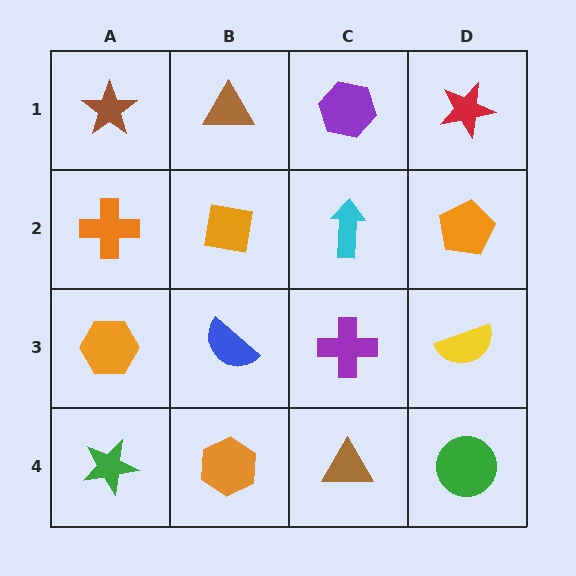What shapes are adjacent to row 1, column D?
An orange pentagon (row 2, column D), a purple hexagon (row 1, column C).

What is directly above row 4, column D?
A yellow semicircle.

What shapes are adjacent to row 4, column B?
A blue semicircle (row 3, column B), a green star (row 4, column A), a brown triangle (row 4, column C).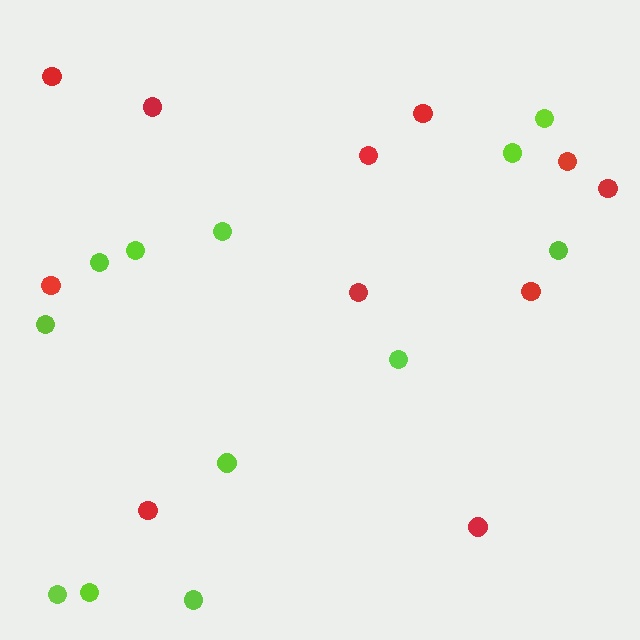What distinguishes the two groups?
There are 2 groups: one group of red circles (11) and one group of lime circles (12).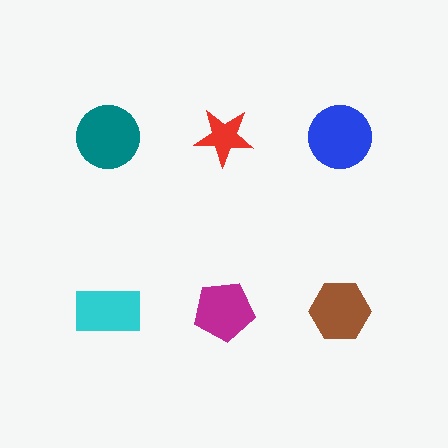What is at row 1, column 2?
A red star.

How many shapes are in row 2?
3 shapes.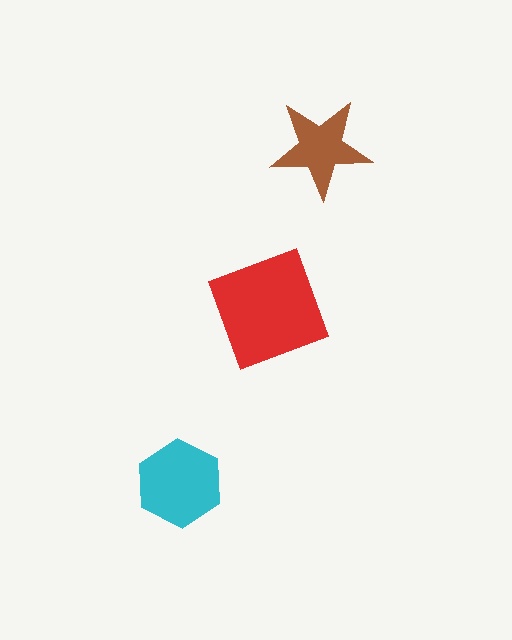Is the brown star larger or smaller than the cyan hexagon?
Smaller.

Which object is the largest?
The red square.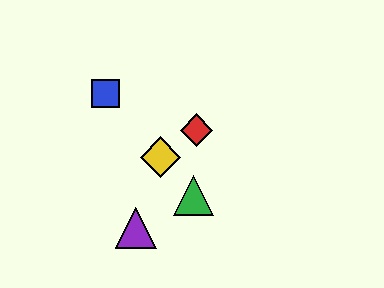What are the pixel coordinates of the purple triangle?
The purple triangle is at (136, 228).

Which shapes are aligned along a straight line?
The blue square, the green triangle, the yellow diamond are aligned along a straight line.